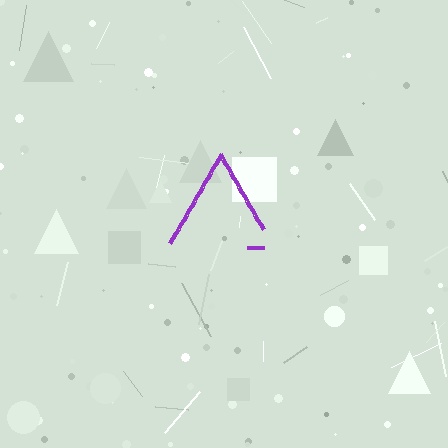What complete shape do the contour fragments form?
The contour fragments form a triangle.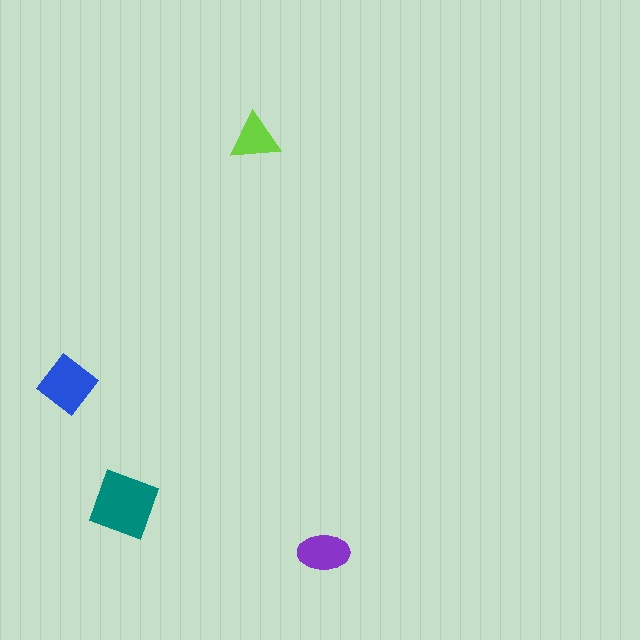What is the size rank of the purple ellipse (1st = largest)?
3rd.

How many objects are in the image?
There are 4 objects in the image.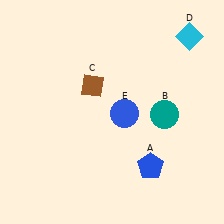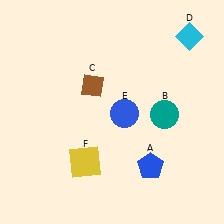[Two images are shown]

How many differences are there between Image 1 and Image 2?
There is 1 difference between the two images.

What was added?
A yellow square (F) was added in Image 2.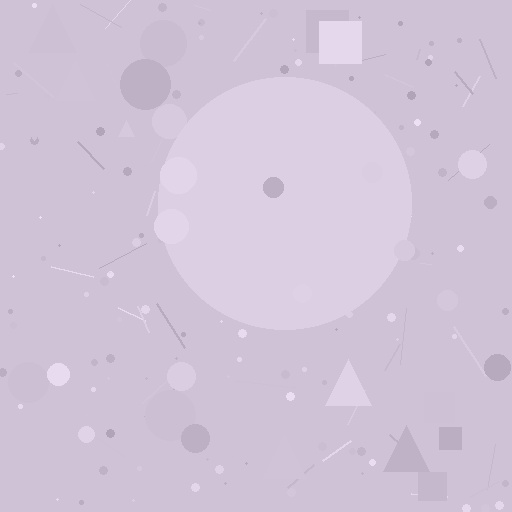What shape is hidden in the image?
A circle is hidden in the image.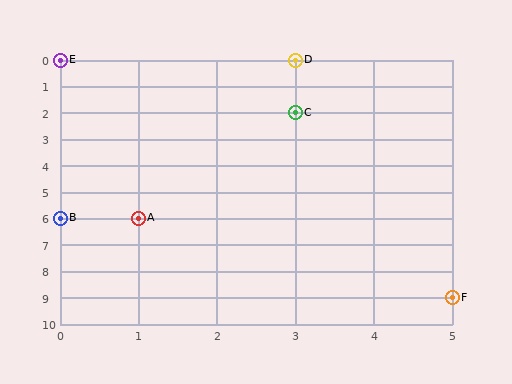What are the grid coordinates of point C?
Point C is at grid coordinates (3, 2).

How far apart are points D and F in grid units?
Points D and F are 2 columns and 9 rows apart (about 9.2 grid units diagonally).